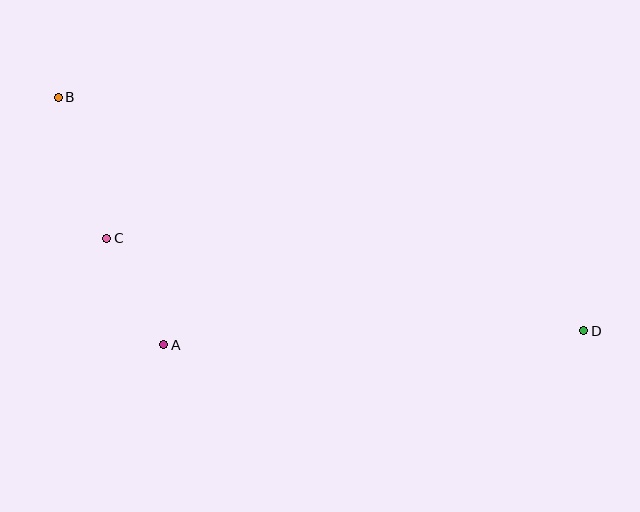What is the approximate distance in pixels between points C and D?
The distance between C and D is approximately 486 pixels.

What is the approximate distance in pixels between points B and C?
The distance between B and C is approximately 149 pixels.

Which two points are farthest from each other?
Points B and D are farthest from each other.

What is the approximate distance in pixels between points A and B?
The distance between A and B is approximately 269 pixels.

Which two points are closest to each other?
Points A and C are closest to each other.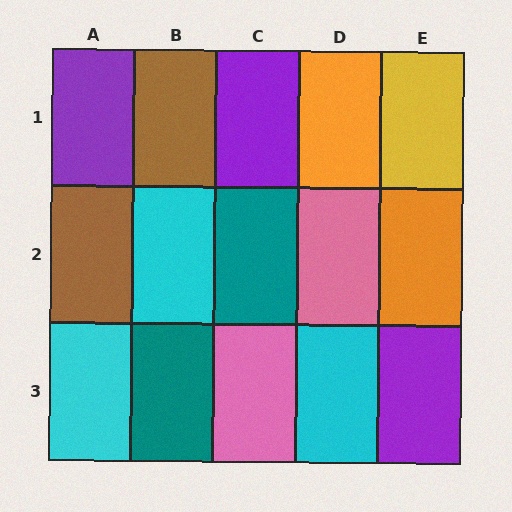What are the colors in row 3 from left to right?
Cyan, teal, pink, cyan, purple.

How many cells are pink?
2 cells are pink.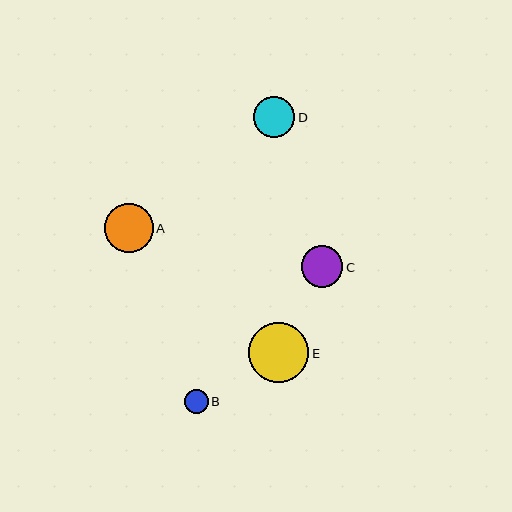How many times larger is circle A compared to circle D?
Circle A is approximately 1.2 times the size of circle D.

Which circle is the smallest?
Circle B is the smallest with a size of approximately 24 pixels.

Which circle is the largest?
Circle E is the largest with a size of approximately 60 pixels.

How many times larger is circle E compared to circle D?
Circle E is approximately 1.5 times the size of circle D.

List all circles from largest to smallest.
From largest to smallest: E, A, C, D, B.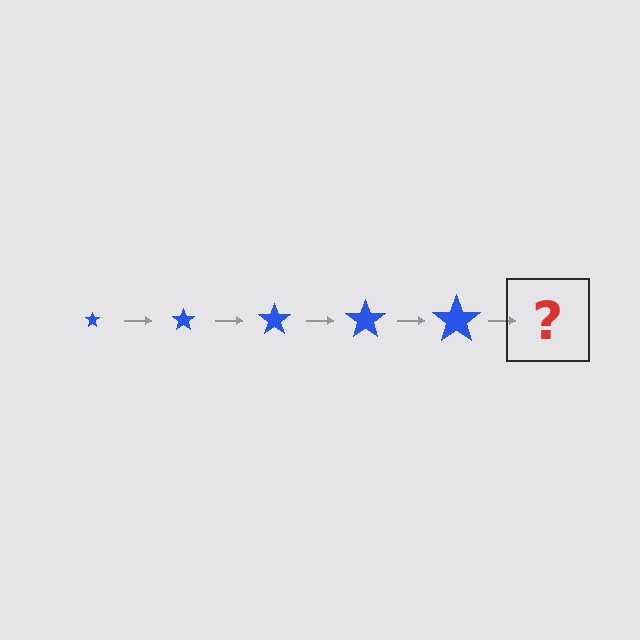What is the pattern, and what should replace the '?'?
The pattern is that the star gets progressively larger each step. The '?' should be a blue star, larger than the previous one.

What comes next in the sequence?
The next element should be a blue star, larger than the previous one.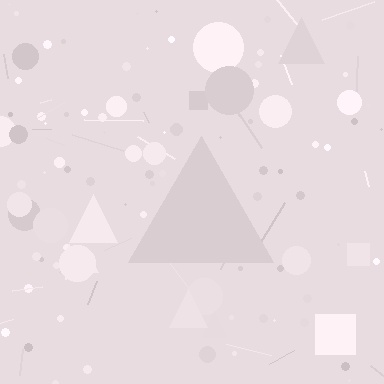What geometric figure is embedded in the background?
A triangle is embedded in the background.